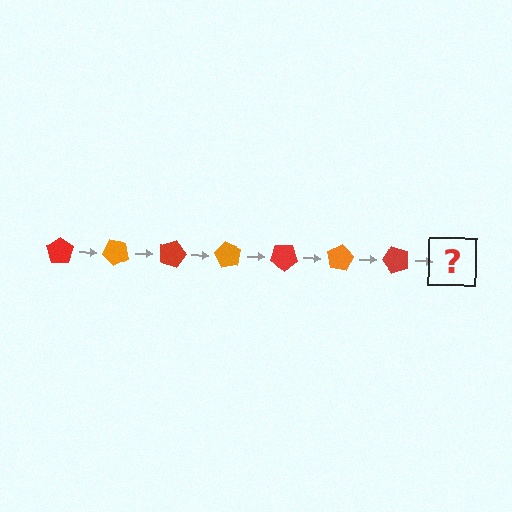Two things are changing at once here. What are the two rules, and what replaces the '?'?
The two rules are that it rotates 45 degrees each step and the color cycles through red and orange. The '?' should be an orange pentagon, rotated 315 degrees from the start.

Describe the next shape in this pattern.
It should be an orange pentagon, rotated 315 degrees from the start.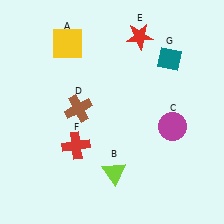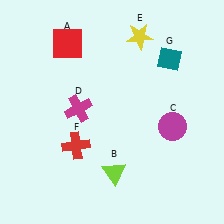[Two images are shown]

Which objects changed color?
A changed from yellow to red. D changed from brown to magenta. E changed from red to yellow.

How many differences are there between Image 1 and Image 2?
There are 3 differences between the two images.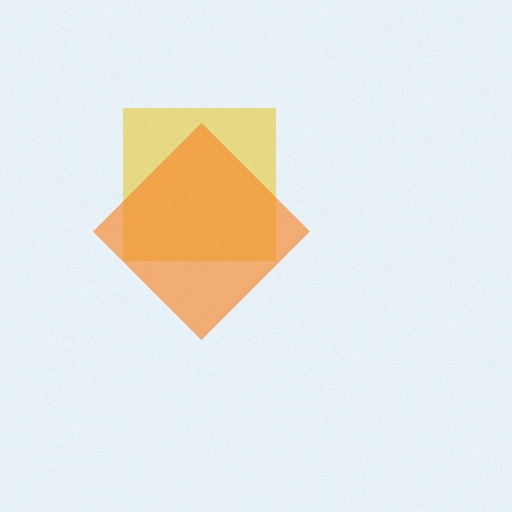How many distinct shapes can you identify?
There are 2 distinct shapes: a yellow square, an orange diamond.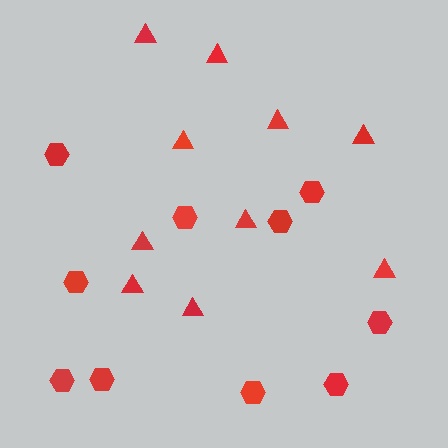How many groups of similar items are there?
There are 2 groups: one group of triangles (10) and one group of hexagons (10).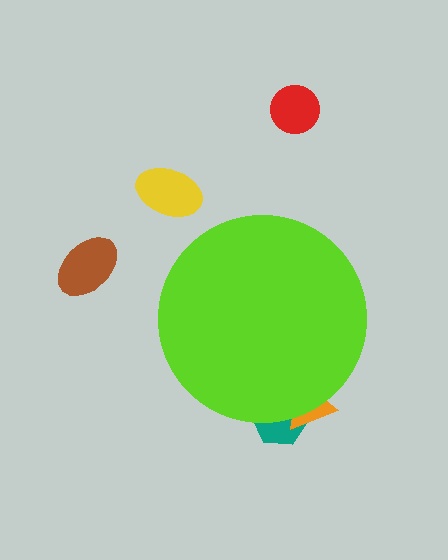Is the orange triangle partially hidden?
Yes, the orange triangle is partially hidden behind the lime circle.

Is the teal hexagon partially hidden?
Yes, the teal hexagon is partially hidden behind the lime circle.